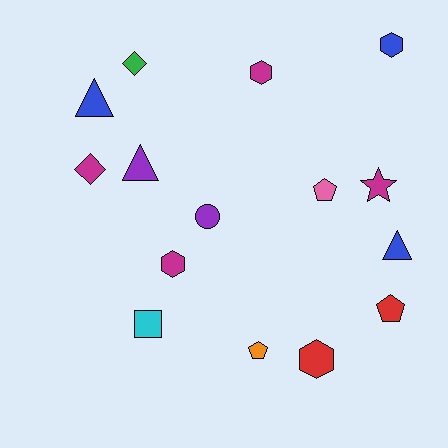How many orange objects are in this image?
There is 1 orange object.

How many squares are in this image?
There is 1 square.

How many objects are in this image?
There are 15 objects.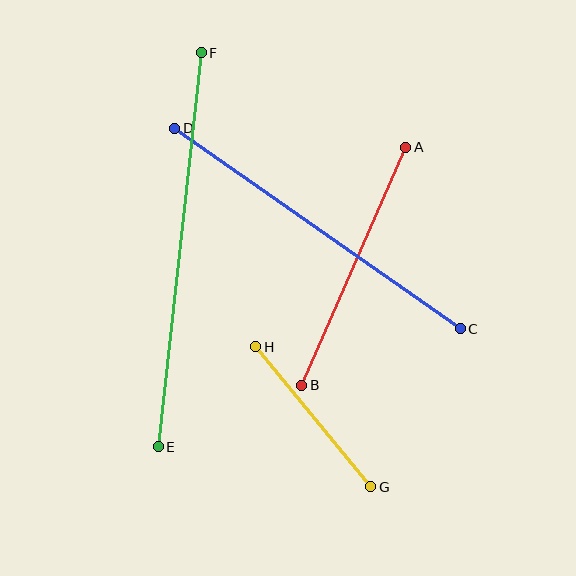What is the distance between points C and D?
The distance is approximately 349 pixels.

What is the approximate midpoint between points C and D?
The midpoint is at approximately (317, 229) pixels.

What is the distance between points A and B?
The distance is approximately 260 pixels.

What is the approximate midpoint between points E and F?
The midpoint is at approximately (180, 250) pixels.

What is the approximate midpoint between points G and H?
The midpoint is at approximately (313, 417) pixels.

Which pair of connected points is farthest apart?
Points E and F are farthest apart.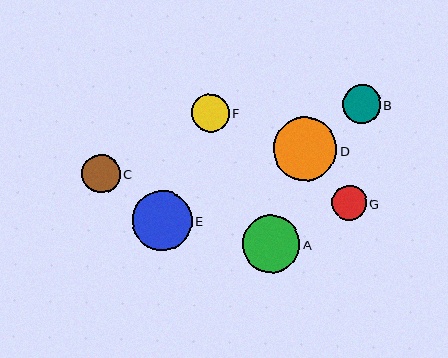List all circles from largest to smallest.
From largest to smallest: D, E, A, B, C, F, G.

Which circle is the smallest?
Circle G is the smallest with a size of approximately 35 pixels.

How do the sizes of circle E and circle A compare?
Circle E and circle A are approximately the same size.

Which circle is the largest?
Circle D is the largest with a size of approximately 64 pixels.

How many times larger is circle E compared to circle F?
Circle E is approximately 1.6 times the size of circle F.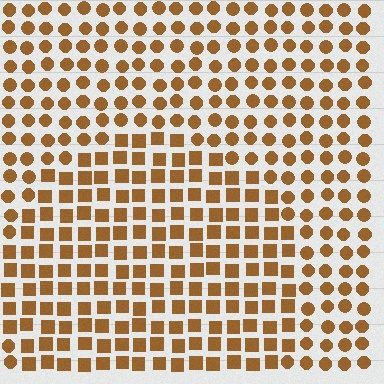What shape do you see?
I see a circle.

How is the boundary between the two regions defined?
The boundary is defined by a change in element shape: squares inside vs. circles outside. All elements share the same color and spacing.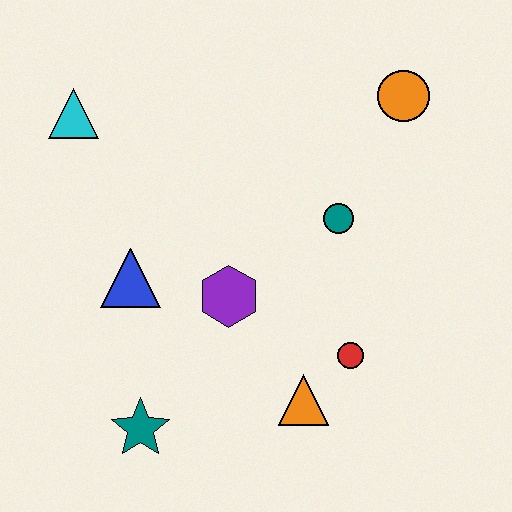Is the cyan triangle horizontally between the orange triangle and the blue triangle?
No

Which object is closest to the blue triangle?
The purple hexagon is closest to the blue triangle.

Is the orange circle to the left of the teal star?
No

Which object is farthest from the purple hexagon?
The orange circle is farthest from the purple hexagon.